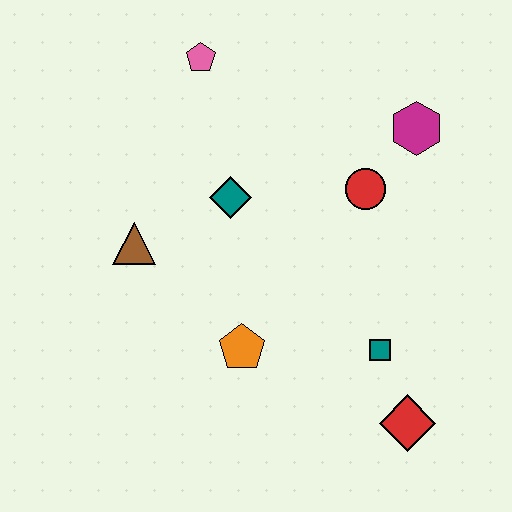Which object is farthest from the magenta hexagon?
The brown triangle is farthest from the magenta hexagon.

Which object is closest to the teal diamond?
The brown triangle is closest to the teal diamond.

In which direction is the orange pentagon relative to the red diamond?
The orange pentagon is to the left of the red diamond.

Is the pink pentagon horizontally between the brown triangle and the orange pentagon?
Yes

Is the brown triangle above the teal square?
Yes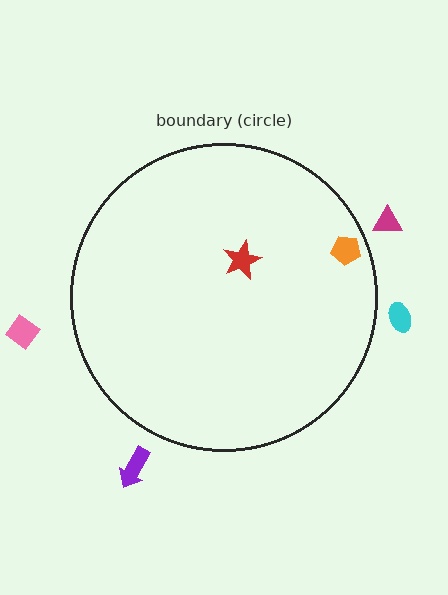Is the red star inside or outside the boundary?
Inside.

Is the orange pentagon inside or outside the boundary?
Inside.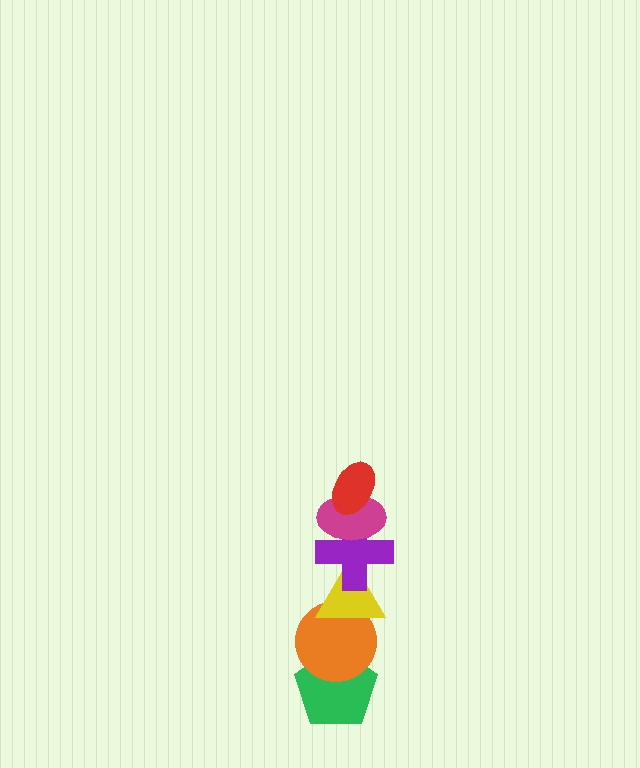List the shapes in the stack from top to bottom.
From top to bottom: the red ellipse, the magenta ellipse, the purple cross, the yellow triangle, the orange circle, the green pentagon.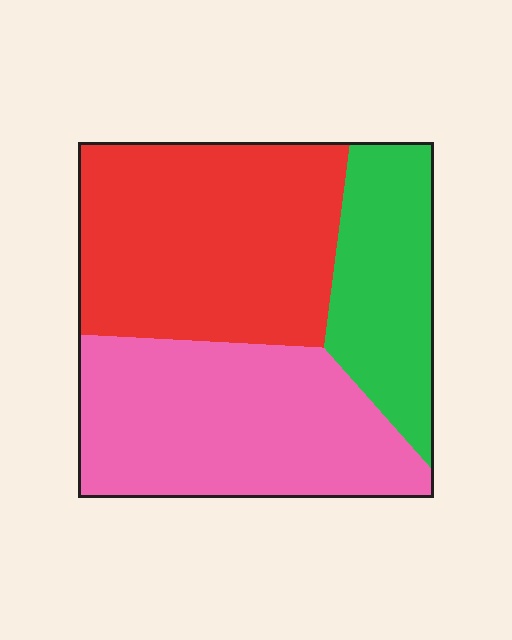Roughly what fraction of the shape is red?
Red takes up between a quarter and a half of the shape.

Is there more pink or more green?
Pink.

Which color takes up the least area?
Green, at roughly 20%.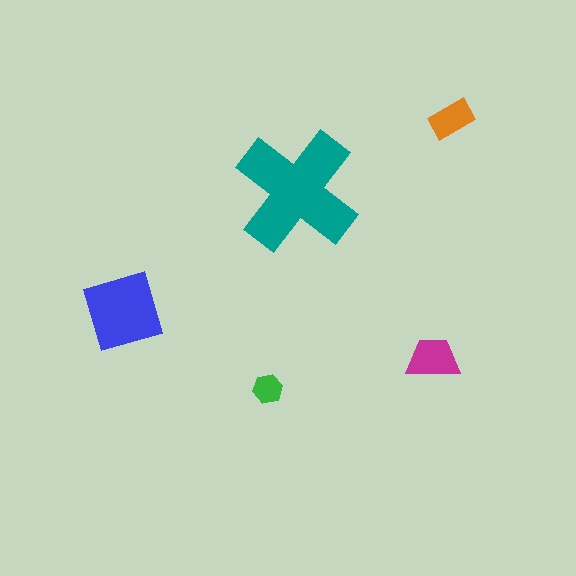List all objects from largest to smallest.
The teal cross, the blue square, the magenta trapezoid, the orange rectangle, the green hexagon.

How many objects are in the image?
There are 5 objects in the image.